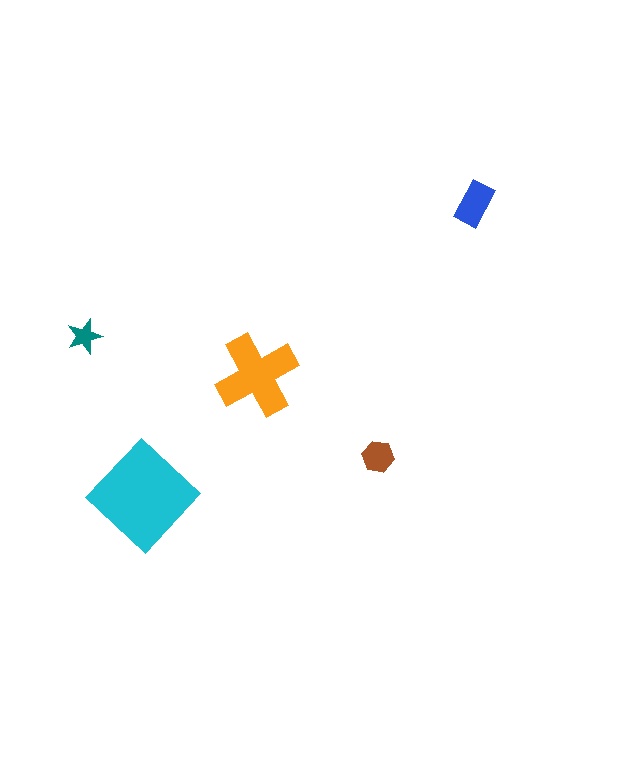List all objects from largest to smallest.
The cyan diamond, the orange cross, the blue rectangle, the brown hexagon, the teal star.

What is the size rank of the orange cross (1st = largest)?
2nd.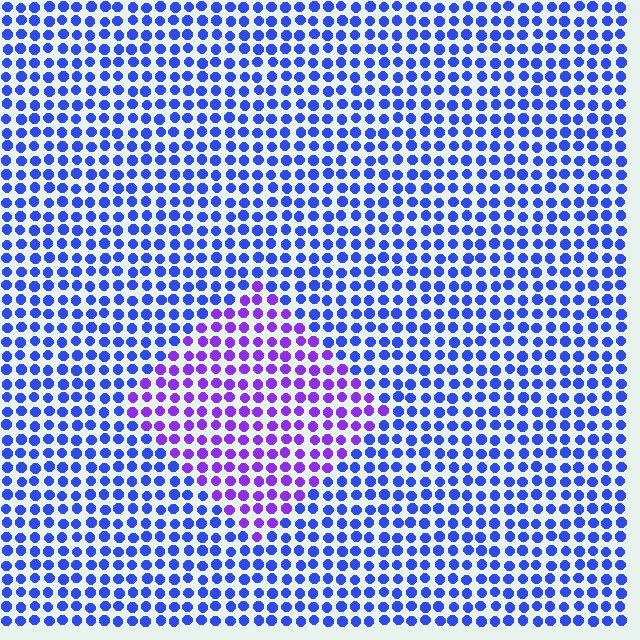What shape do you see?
I see a diamond.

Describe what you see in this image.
The image is filled with small blue elements in a uniform arrangement. A diamond-shaped region is visible where the elements are tinted to a slightly different hue, forming a subtle color boundary.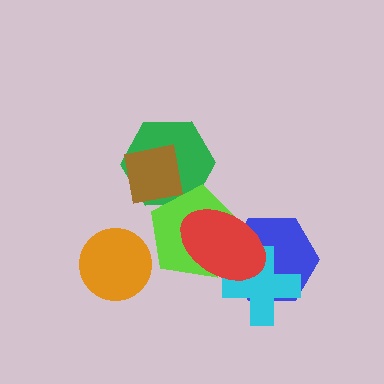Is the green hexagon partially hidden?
Yes, it is partially covered by another shape.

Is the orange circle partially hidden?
No, no other shape covers it.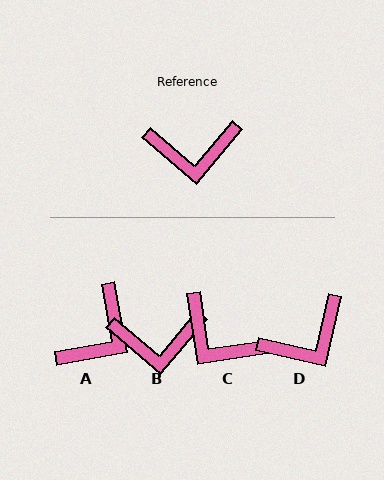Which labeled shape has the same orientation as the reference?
B.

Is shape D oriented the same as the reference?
No, it is off by about 28 degrees.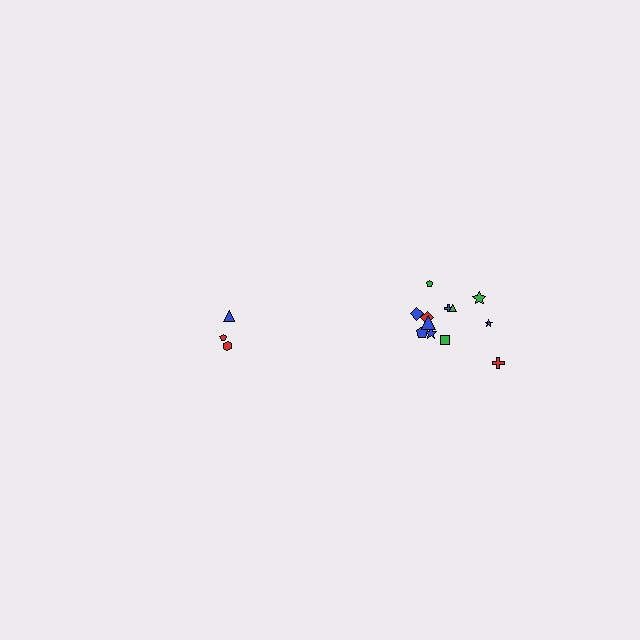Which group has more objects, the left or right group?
The right group.